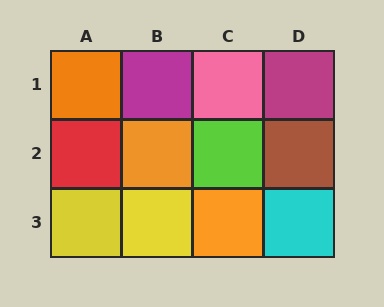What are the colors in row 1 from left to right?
Orange, magenta, pink, magenta.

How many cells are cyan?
1 cell is cyan.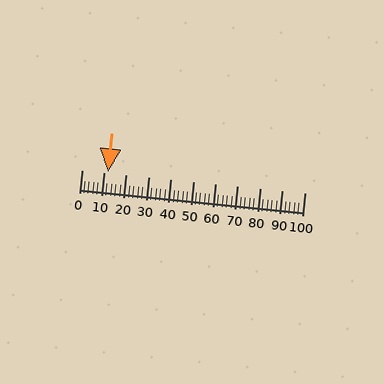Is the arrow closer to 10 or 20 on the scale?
The arrow is closer to 10.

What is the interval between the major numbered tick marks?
The major tick marks are spaced 10 units apart.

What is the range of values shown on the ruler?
The ruler shows values from 0 to 100.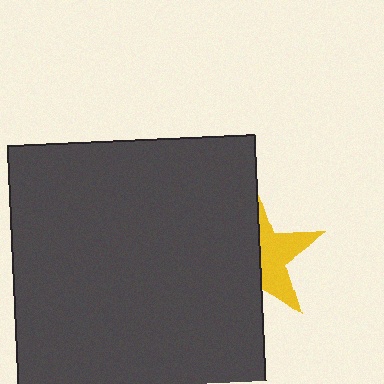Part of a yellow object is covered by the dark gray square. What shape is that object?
It is a star.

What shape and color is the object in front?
The object in front is a dark gray square.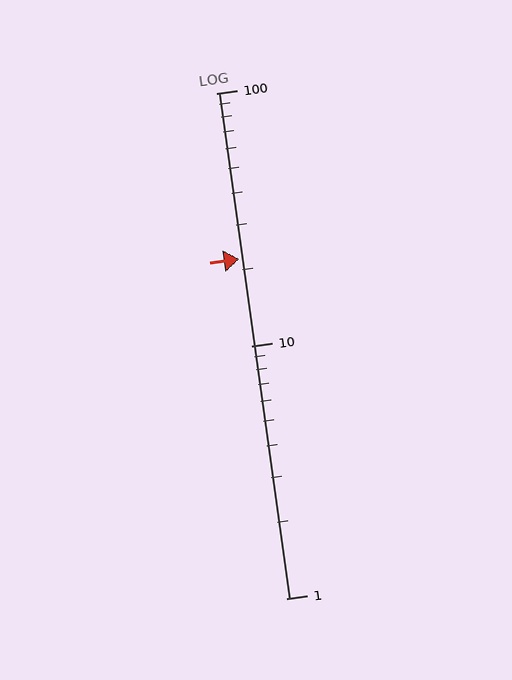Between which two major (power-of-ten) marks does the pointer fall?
The pointer is between 10 and 100.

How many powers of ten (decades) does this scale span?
The scale spans 2 decades, from 1 to 100.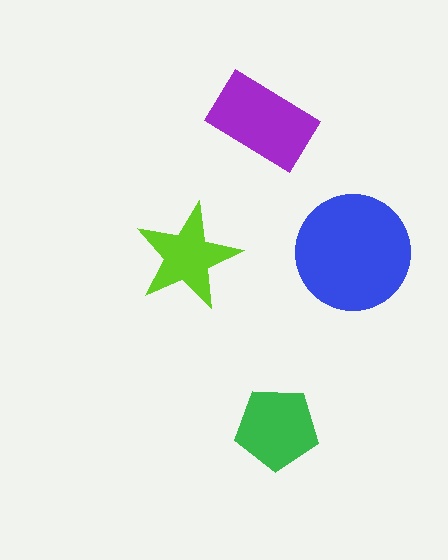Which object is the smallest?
The lime star.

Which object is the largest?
The blue circle.